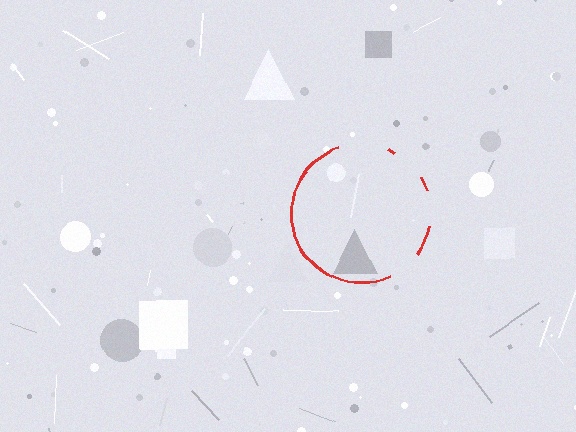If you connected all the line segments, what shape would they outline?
They would outline a circle.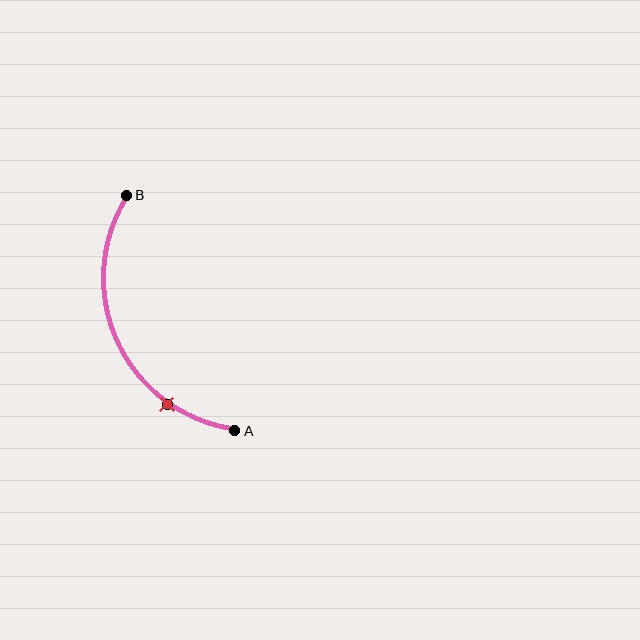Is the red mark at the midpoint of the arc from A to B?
No. The red mark lies on the arc but is closer to endpoint A. The arc midpoint would be at the point on the curve equidistant along the arc from both A and B.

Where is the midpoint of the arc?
The arc midpoint is the point on the curve farthest from the straight line joining A and B. It sits to the left of that line.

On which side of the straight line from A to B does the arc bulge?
The arc bulges to the left of the straight line connecting A and B.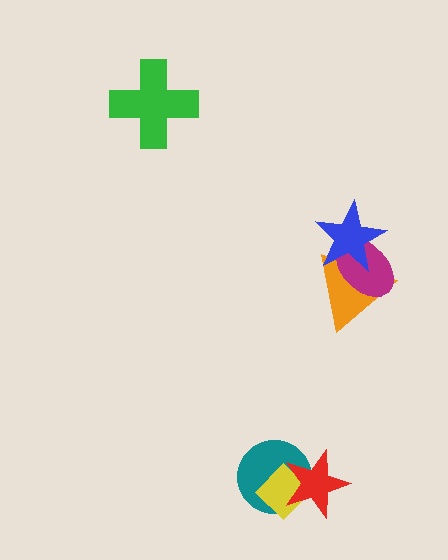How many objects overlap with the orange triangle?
2 objects overlap with the orange triangle.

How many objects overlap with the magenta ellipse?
2 objects overlap with the magenta ellipse.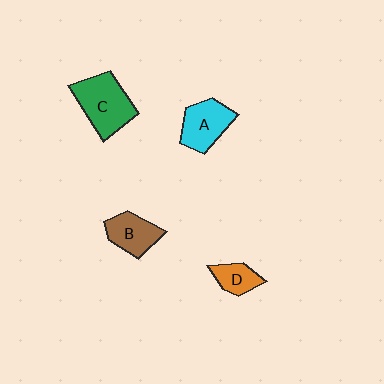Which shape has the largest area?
Shape C (green).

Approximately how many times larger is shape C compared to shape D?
Approximately 2.2 times.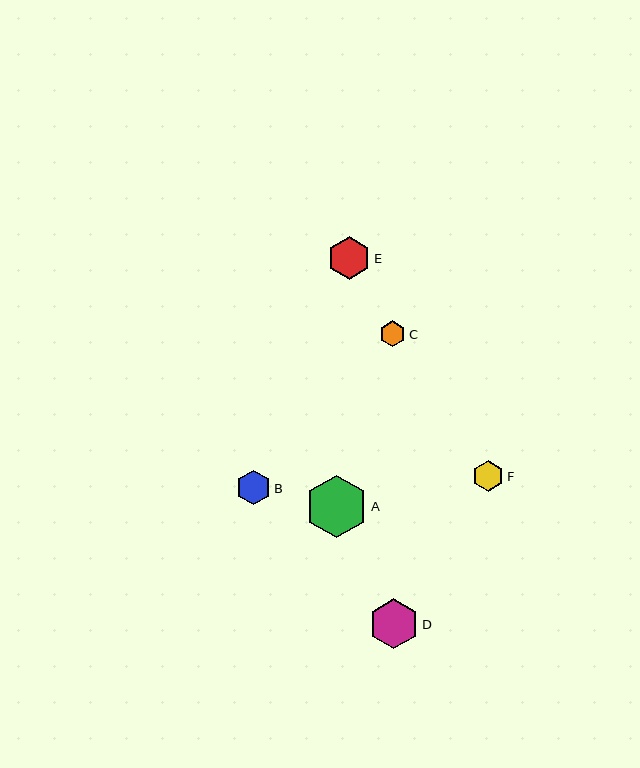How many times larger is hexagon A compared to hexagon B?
Hexagon A is approximately 1.8 times the size of hexagon B.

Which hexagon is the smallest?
Hexagon C is the smallest with a size of approximately 26 pixels.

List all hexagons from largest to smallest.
From largest to smallest: A, D, E, B, F, C.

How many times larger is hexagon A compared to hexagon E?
Hexagon A is approximately 1.5 times the size of hexagon E.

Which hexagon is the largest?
Hexagon A is the largest with a size of approximately 62 pixels.